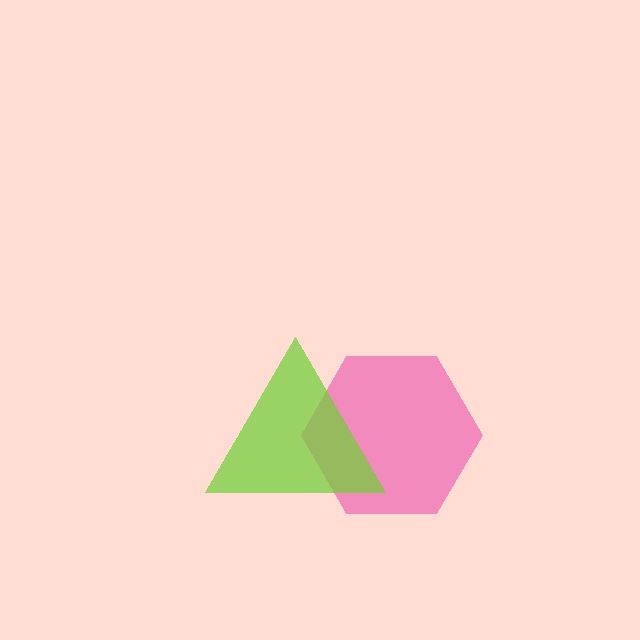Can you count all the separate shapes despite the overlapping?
Yes, there are 2 separate shapes.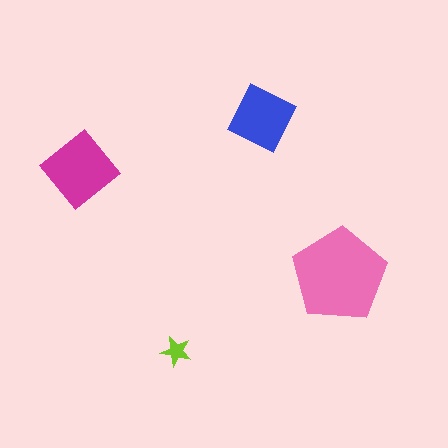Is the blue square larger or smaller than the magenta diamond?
Smaller.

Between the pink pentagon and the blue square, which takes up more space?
The pink pentagon.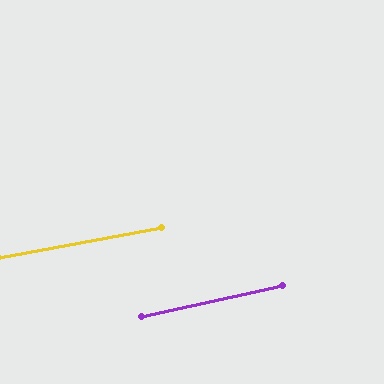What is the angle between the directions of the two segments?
Approximately 2 degrees.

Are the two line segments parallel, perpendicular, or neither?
Parallel — their directions differ by only 2.0°.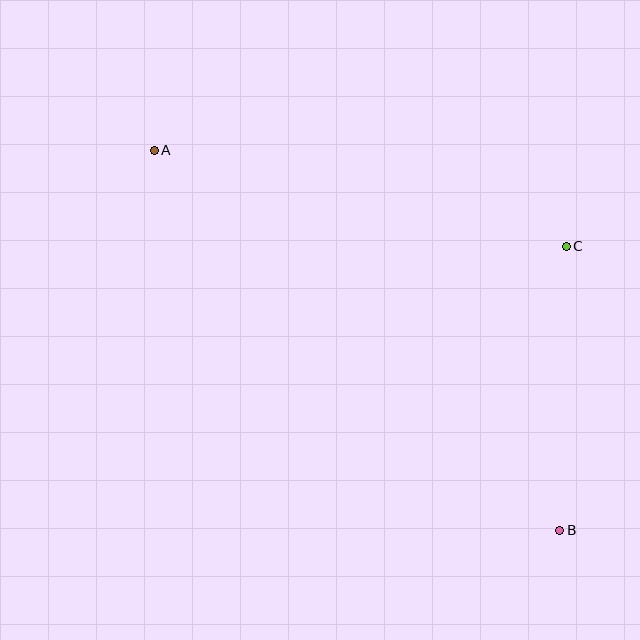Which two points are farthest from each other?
Points A and B are farthest from each other.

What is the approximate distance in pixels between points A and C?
The distance between A and C is approximately 423 pixels.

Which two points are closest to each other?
Points B and C are closest to each other.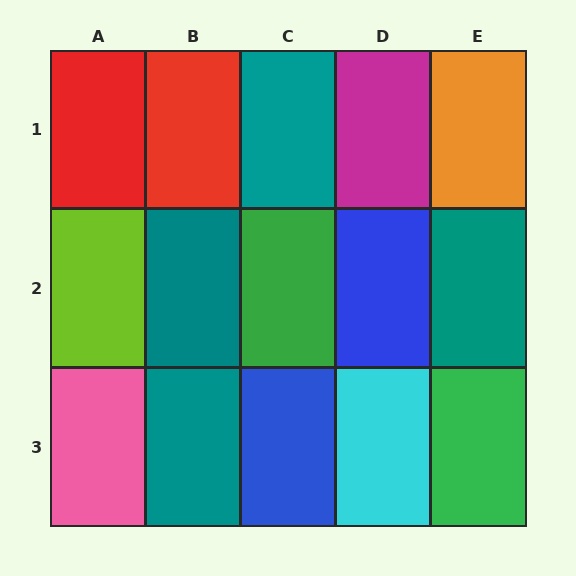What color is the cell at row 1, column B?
Red.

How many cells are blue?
2 cells are blue.